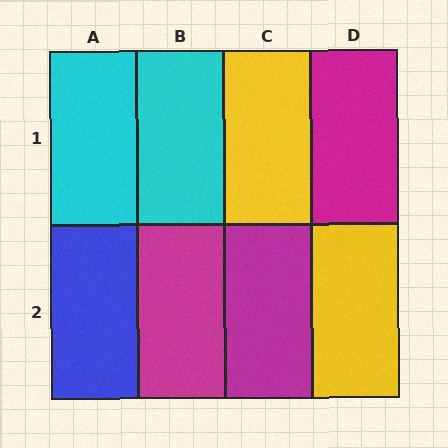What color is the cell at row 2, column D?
Yellow.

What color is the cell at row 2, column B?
Magenta.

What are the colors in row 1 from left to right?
Cyan, cyan, yellow, magenta.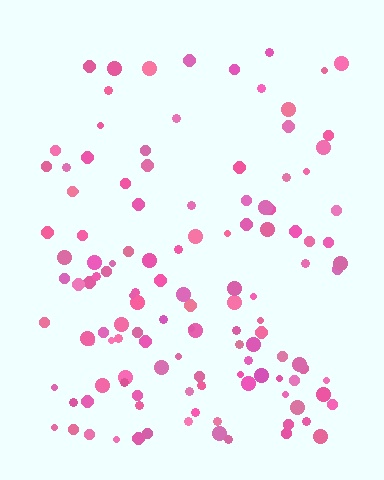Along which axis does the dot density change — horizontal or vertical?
Vertical.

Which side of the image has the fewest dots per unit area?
The top.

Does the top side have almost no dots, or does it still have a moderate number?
Still a moderate number, just noticeably fewer than the bottom.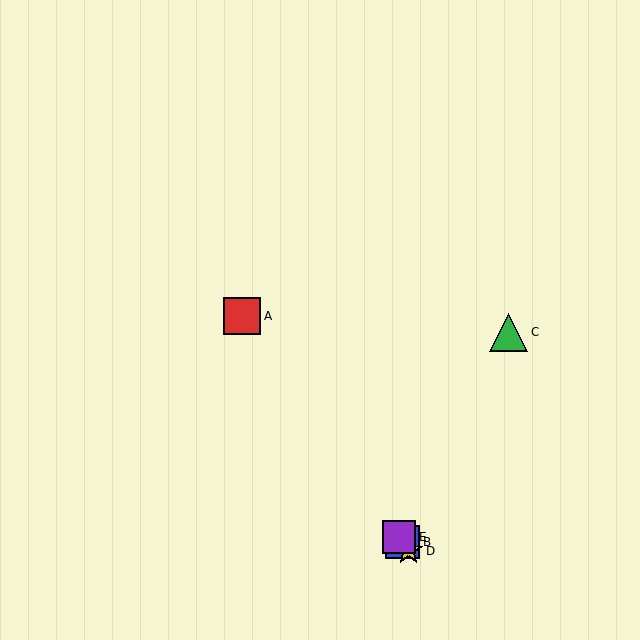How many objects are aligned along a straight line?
4 objects (A, B, D, E) are aligned along a straight line.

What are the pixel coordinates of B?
Object B is at (403, 542).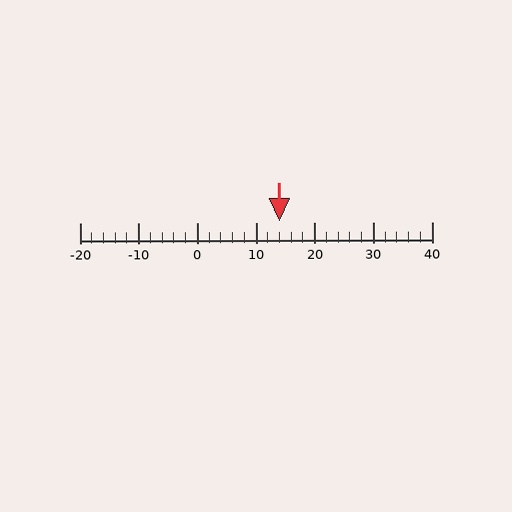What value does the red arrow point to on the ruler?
The red arrow points to approximately 14.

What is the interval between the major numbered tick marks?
The major tick marks are spaced 10 units apart.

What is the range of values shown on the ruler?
The ruler shows values from -20 to 40.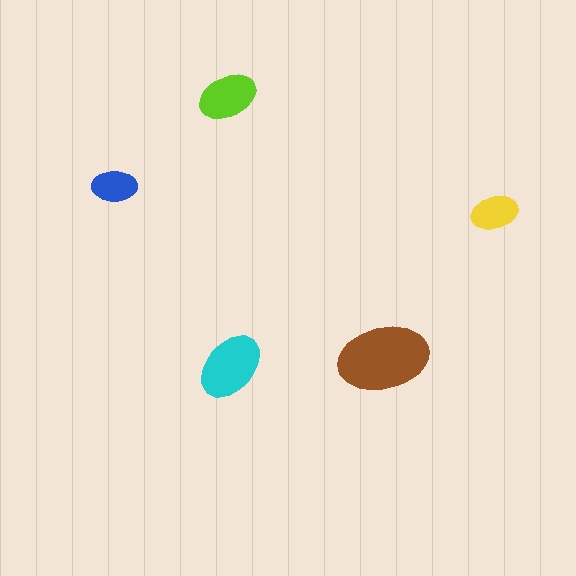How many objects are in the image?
There are 5 objects in the image.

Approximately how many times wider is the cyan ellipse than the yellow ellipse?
About 1.5 times wider.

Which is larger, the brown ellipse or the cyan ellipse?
The brown one.